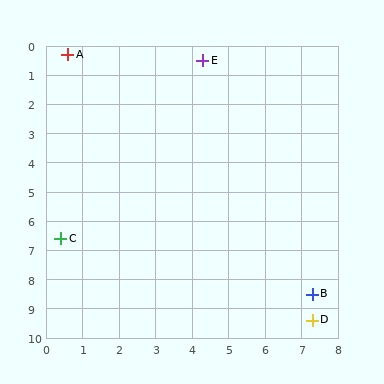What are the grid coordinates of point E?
Point E is at approximately (4.3, 0.5).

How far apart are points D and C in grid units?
Points D and C are about 7.4 grid units apart.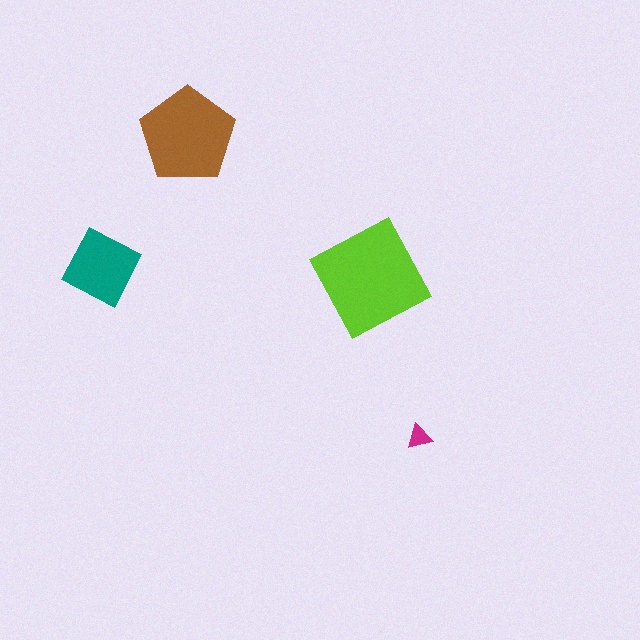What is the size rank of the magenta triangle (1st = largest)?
4th.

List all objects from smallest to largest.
The magenta triangle, the teal square, the brown pentagon, the lime diamond.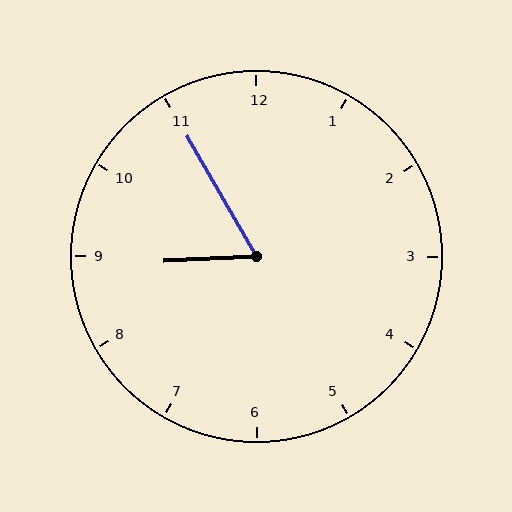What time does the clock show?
8:55.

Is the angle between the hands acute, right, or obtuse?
It is acute.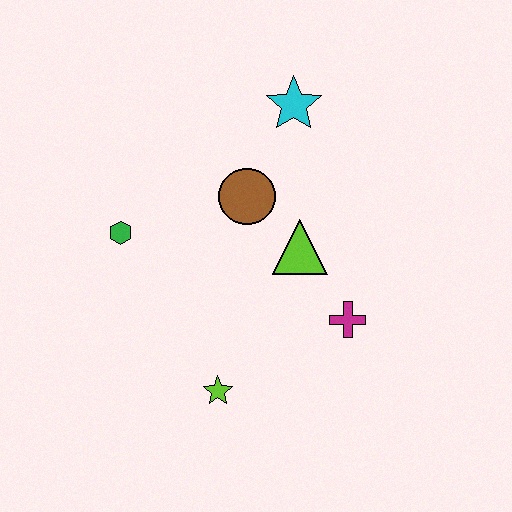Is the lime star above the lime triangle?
No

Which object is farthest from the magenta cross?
The green hexagon is farthest from the magenta cross.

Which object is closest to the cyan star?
The brown circle is closest to the cyan star.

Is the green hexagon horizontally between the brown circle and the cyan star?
No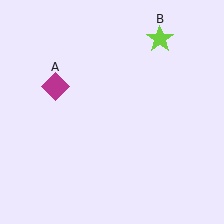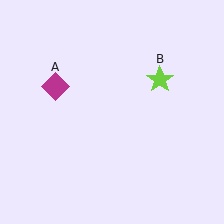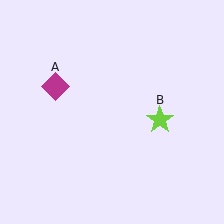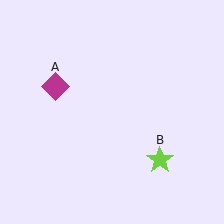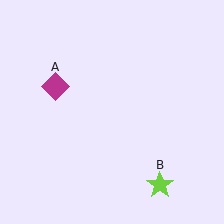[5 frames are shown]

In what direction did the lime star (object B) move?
The lime star (object B) moved down.